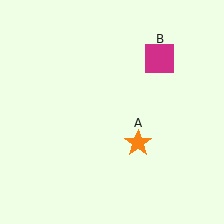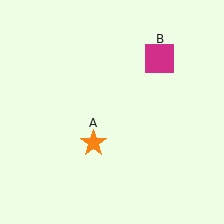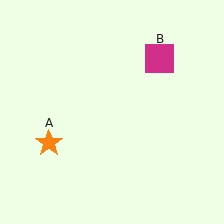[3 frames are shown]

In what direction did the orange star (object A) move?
The orange star (object A) moved left.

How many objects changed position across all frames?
1 object changed position: orange star (object A).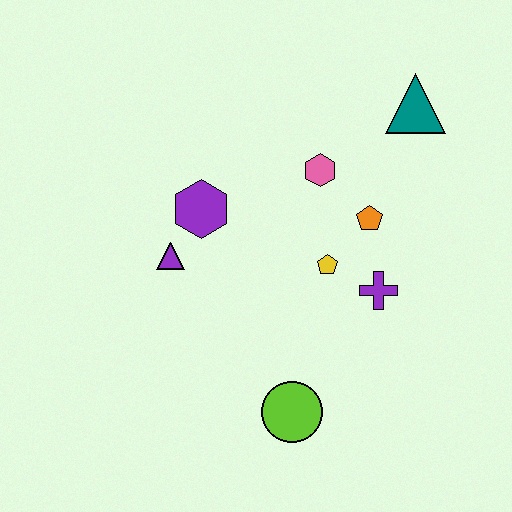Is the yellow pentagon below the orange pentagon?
Yes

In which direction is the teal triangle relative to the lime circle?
The teal triangle is above the lime circle.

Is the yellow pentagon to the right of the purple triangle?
Yes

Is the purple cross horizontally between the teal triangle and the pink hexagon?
Yes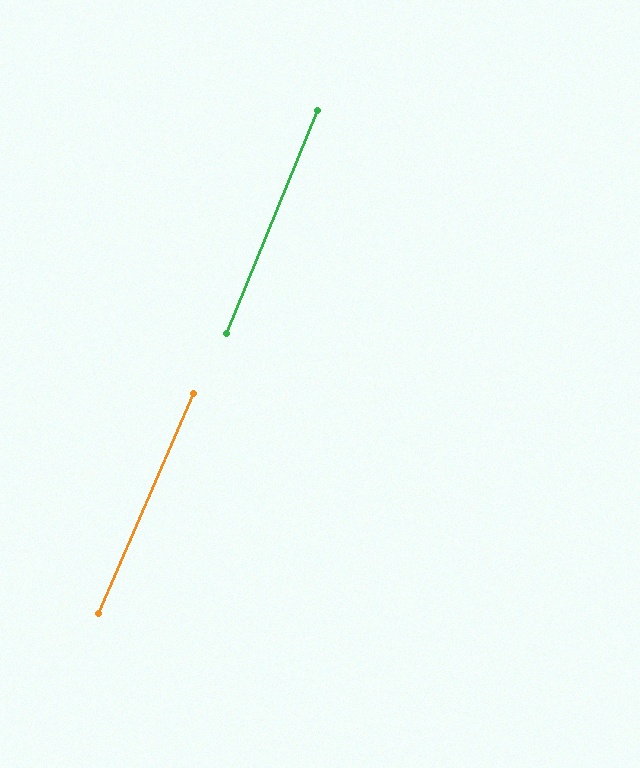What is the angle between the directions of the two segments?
Approximately 1 degree.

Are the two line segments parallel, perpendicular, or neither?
Parallel — their directions differ by only 1.1°.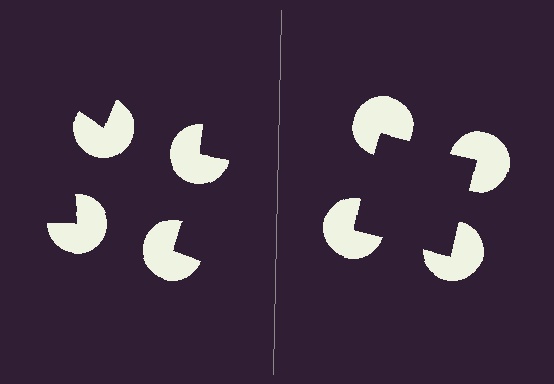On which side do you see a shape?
An illusory square appears on the right side. On the left side the wedge cuts are rotated, so no coherent shape forms.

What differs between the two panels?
The pac-man discs are positioned identically on both sides; only the wedge orientations differ. On the right they align to a square; on the left they are misaligned.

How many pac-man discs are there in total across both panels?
8 — 4 on each side.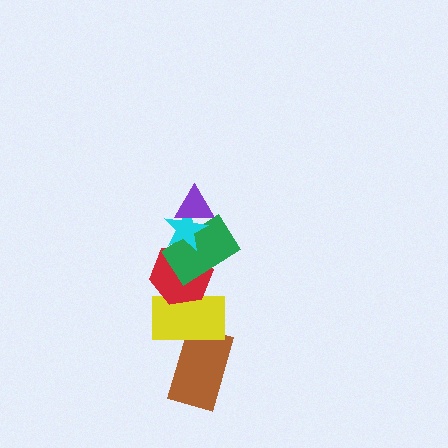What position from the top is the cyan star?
The cyan star is 2nd from the top.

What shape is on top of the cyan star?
The purple triangle is on top of the cyan star.